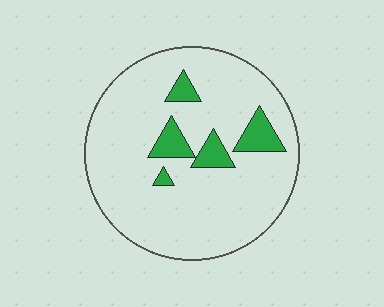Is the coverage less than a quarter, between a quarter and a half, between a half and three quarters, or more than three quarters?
Less than a quarter.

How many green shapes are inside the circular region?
5.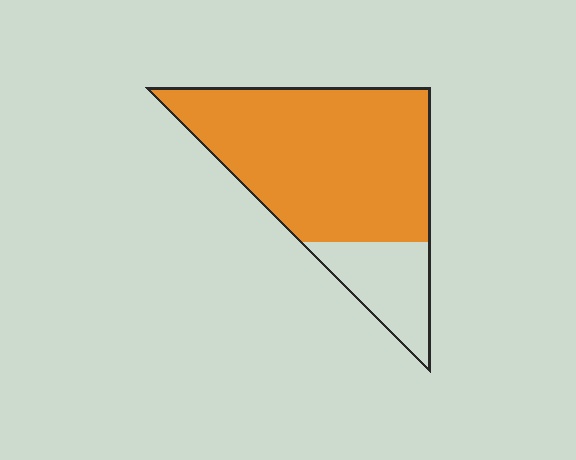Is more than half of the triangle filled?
Yes.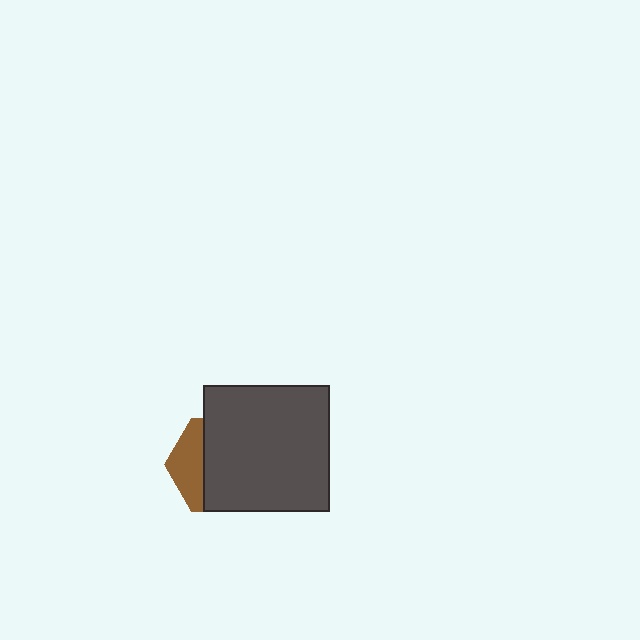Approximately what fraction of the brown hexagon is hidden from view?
Roughly 68% of the brown hexagon is hidden behind the dark gray square.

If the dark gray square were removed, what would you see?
You would see the complete brown hexagon.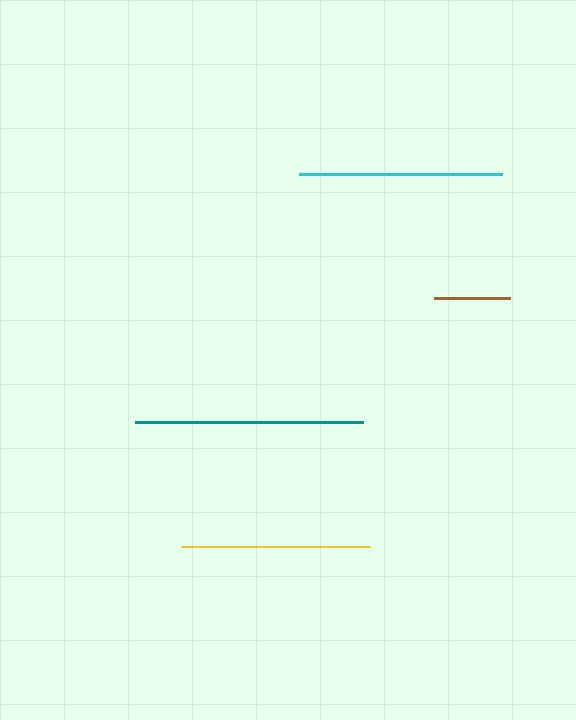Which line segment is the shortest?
The brown line is the shortest at approximately 76 pixels.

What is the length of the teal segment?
The teal segment is approximately 228 pixels long.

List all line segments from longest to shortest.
From longest to shortest: teal, cyan, yellow, brown.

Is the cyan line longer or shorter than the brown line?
The cyan line is longer than the brown line.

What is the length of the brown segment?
The brown segment is approximately 76 pixels long.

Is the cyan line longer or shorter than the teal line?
The teal line is longer than the cyan line.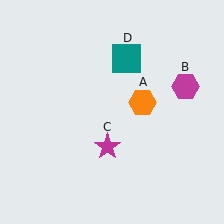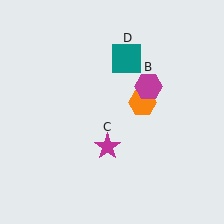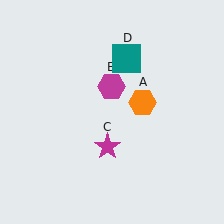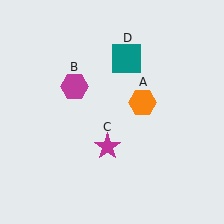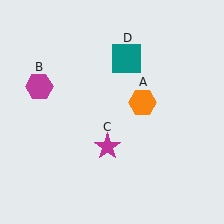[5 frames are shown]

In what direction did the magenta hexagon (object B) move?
The magenta hexagon (object B) moved left.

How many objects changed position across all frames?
1 object changed position: magenta hexagon (object B).